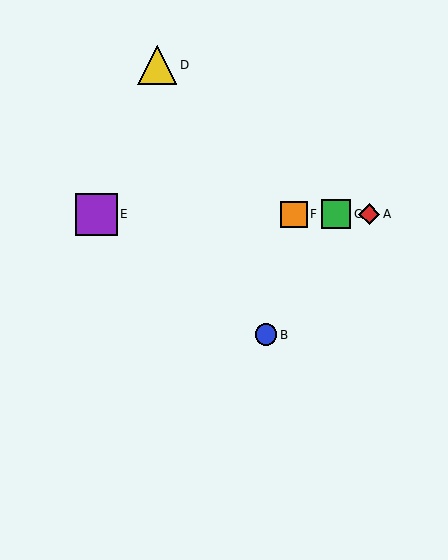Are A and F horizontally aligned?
Yes, both are at y≈214.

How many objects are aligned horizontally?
4 objects (A, C, E, F) are aligned horizontally.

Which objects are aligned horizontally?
Objects A, C, E, F are aligned horizontally.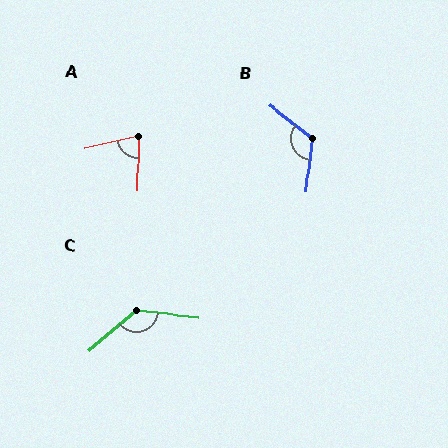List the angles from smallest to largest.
A (77°), B (121°), C (134°).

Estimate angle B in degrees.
Approximately 121 degrees.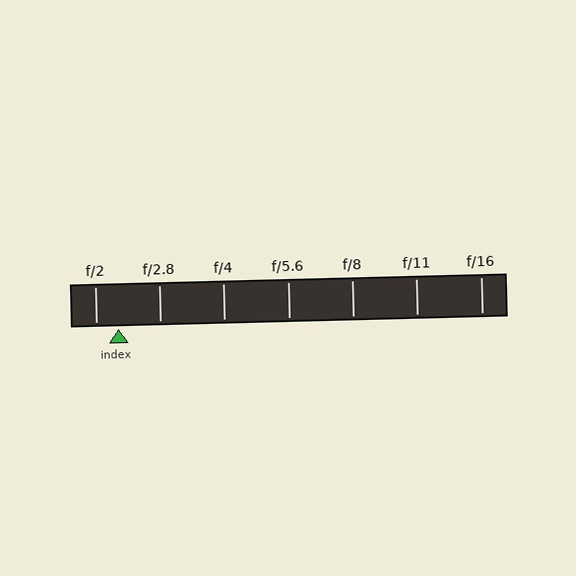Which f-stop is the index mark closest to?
The index mark is closest to f/2.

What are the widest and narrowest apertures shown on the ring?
The widest aperture shown is f/2 and the narrowest is f/16.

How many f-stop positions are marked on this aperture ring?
There are 7 f-stop positions marked.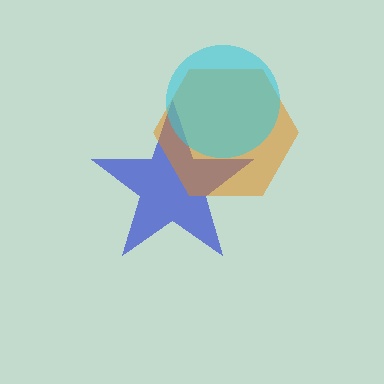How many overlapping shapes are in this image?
There are 3 overlapping shapes in the image.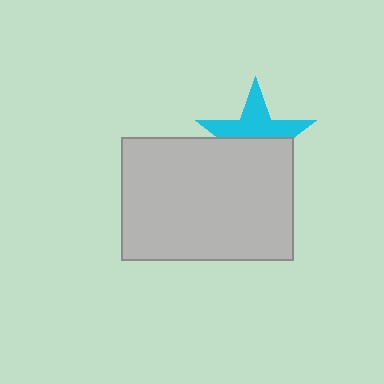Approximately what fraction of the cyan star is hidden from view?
Roughly 50% of the cyan star is hidden behind the light gray rectangle.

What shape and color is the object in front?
The object in front is a light gray rectangle.